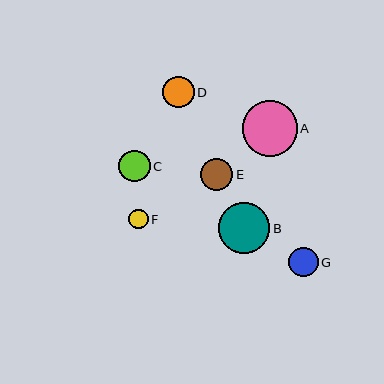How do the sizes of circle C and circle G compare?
Circle C and circle G are approximately the same size.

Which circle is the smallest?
Circle F is the smallest with a size of approximately 20 pixels.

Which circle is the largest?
Circle A is the largest with a size of approximately 55 pixels.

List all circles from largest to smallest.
From largest to smallest: A, B, E, D, C, G, F.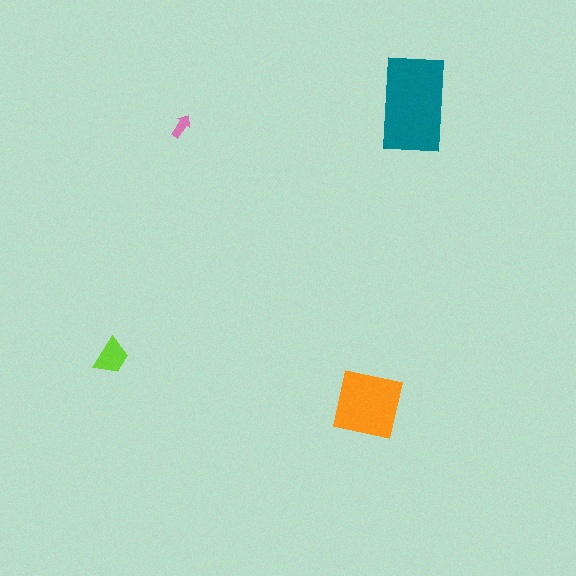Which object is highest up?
The teal rectangle is topmost.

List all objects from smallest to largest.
The pink arrow, the lime trapezoid, the orange square, the teal rectangle.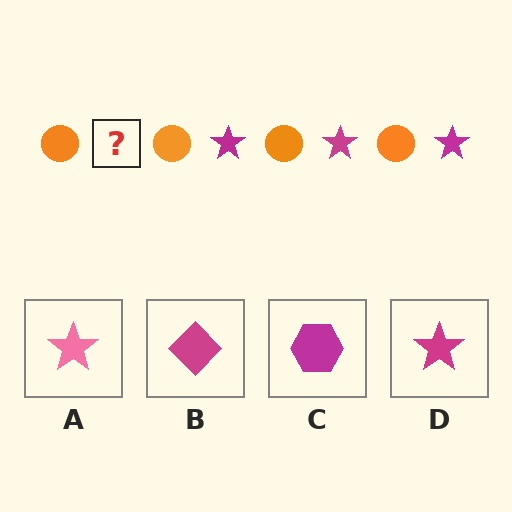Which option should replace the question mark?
Option D.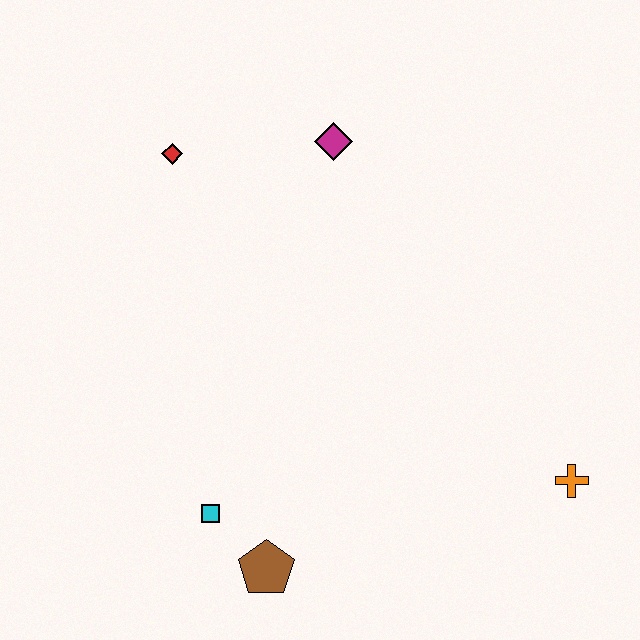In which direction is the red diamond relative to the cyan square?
The red diamond is above the cyan square.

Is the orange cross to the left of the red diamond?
No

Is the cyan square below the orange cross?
Yes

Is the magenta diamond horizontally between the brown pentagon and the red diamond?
No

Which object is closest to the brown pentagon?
The cyan square is closest to the brown pentagon.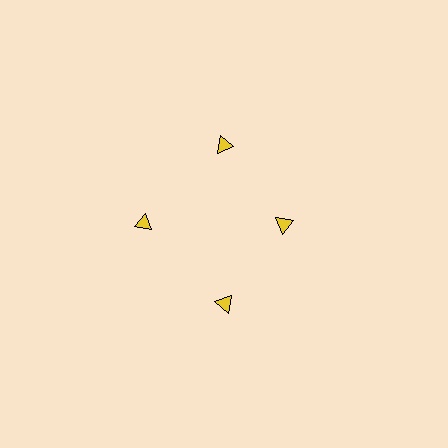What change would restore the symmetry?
The symmetry would be restored by moving it outward, back onto the ring so that all 4 triangles sit at equal angles and equal distance from the center.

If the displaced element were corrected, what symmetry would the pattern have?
It would have 4-fold rotational symmetry — the pattern would map onto itself every 90 degrees.